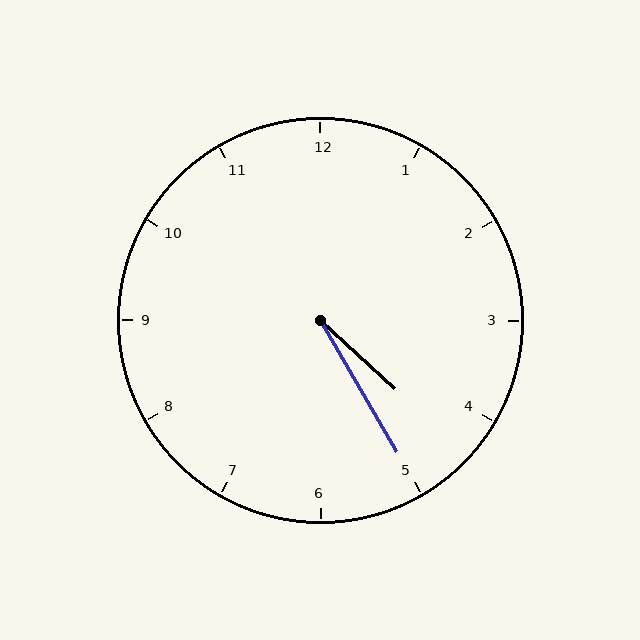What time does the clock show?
4:25.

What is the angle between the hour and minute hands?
Approximately 18 degrees.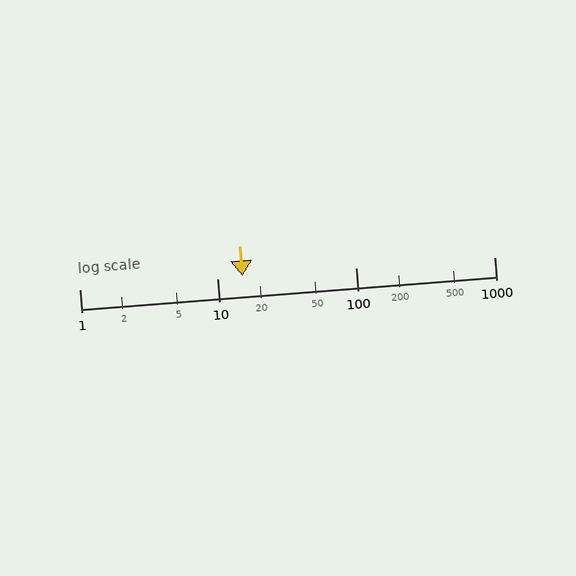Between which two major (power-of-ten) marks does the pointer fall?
The pointer is between 10 and 100.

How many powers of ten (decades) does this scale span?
The scale spans 3 decades, from 1 to 1000.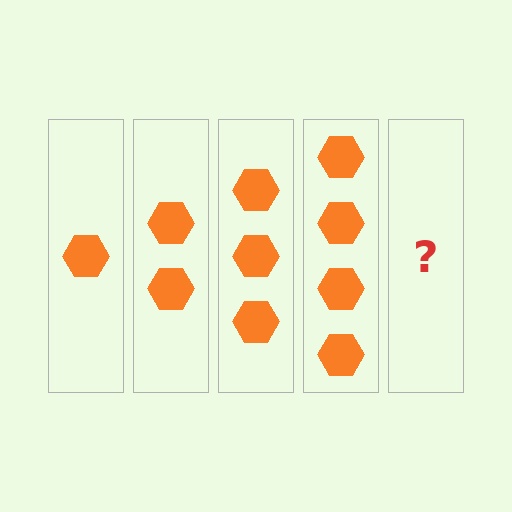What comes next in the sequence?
The next element should be 5 hexagons.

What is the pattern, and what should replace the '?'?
The pattern is that each step adds one more hexagon. The '?' should be 5 hexagons.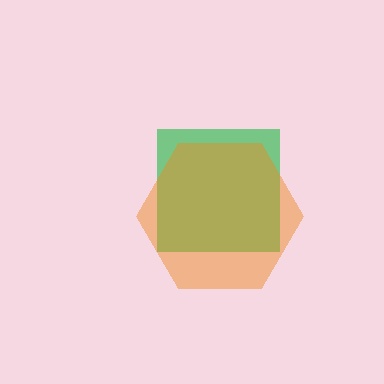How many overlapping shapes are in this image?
There are 2 overlapping shapes in the image.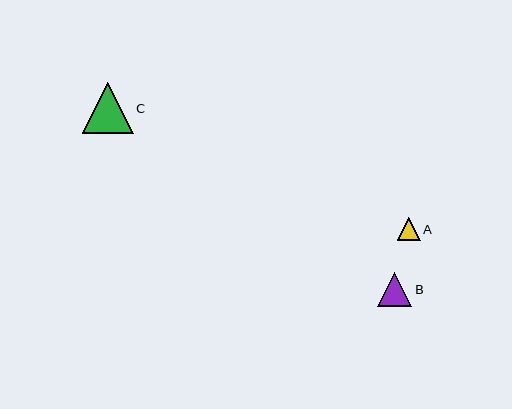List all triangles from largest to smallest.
From largest to smallest: C, B, A.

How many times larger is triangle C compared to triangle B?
Triangle C is approximately 1.5 times the size of triangle B.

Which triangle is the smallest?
Triangle A is the smallest with a size of approximately 23 pixels.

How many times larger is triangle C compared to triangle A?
Triangle C is approximately 2.2 times the size of triangle A.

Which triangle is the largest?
Triangle C is the largest with a size of approximately 50 pixels.